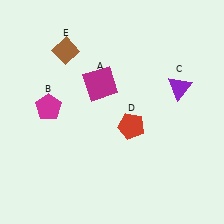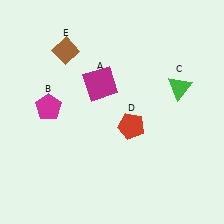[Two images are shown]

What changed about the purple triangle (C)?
In Image 1, C is purple. In Image 2, it changed to green.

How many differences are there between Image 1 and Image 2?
There is 1 difference between the two images.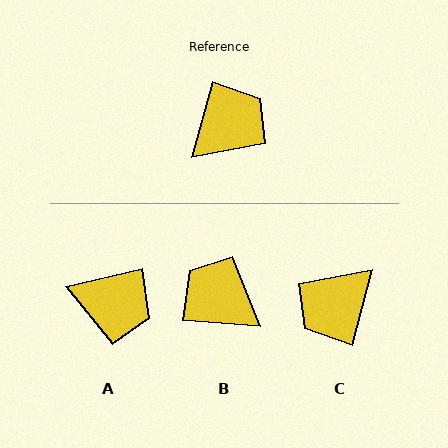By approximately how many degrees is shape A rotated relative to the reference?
Approximately 61 degrees clockwise.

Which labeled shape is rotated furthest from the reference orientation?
C, about 179 degrees away.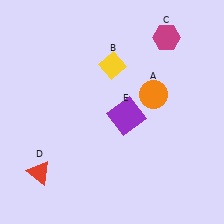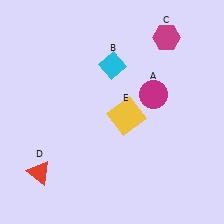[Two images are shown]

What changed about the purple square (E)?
In Image 1, E is purple. In Image 2, it changed to yellow.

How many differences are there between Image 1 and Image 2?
There are 3 differences between the two images.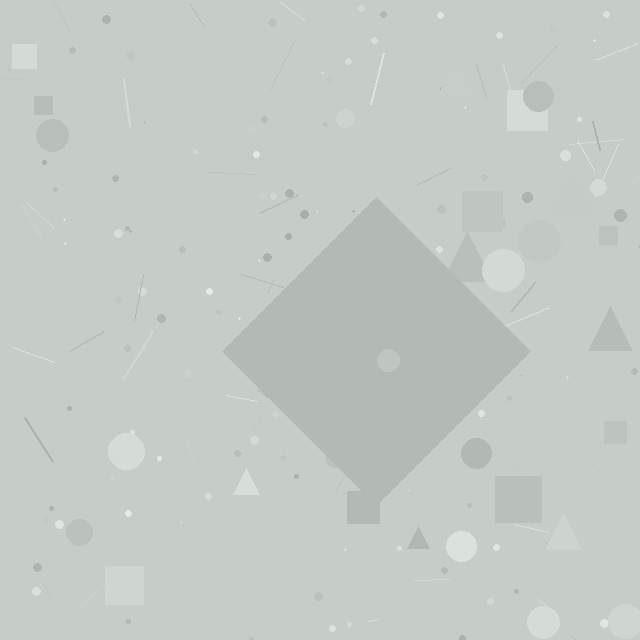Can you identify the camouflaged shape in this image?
The camouflaged shape is a diamond.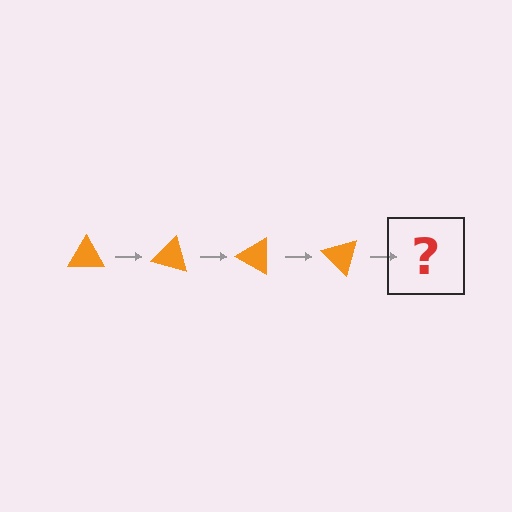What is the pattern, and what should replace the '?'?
The pattern is that the triangle rotates 15 degrees each step. The '?' should be an orange triangle rotated 60 degrees.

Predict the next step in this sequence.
The next step is an orange triangle rotated 60 degrees.